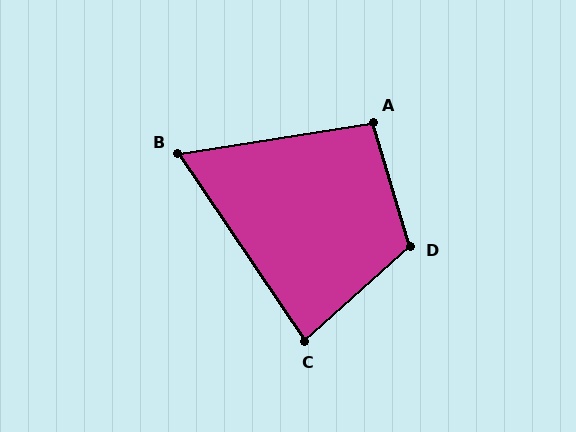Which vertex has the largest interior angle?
D, at approximately 115 degrees.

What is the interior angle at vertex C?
Approximately 82 degrees (acute).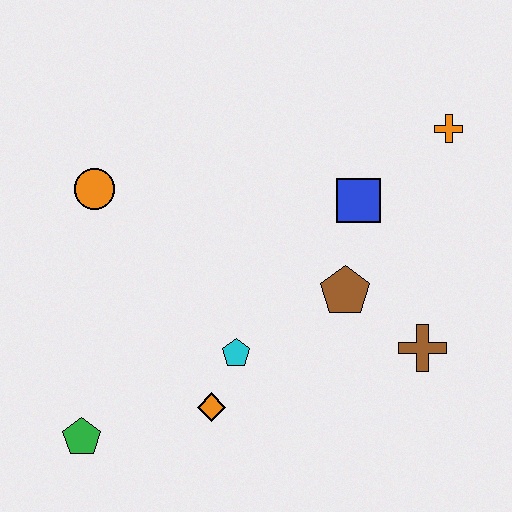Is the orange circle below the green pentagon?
No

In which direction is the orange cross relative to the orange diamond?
The orange cross is above the orange diamond.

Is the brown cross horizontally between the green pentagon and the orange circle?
No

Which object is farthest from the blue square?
The green pentagon is farthest from the blue square.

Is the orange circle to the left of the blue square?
Yes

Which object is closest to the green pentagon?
The orange diamond is closest to the green pentagon.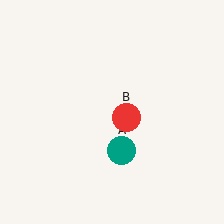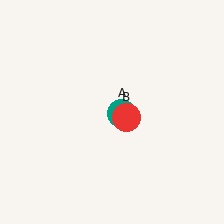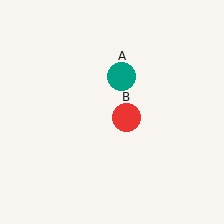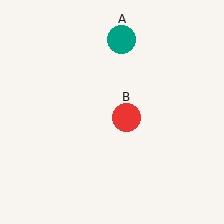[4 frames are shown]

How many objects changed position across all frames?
1 object changed position: teal circle (object A).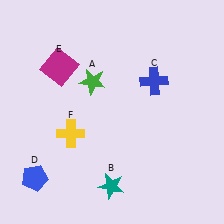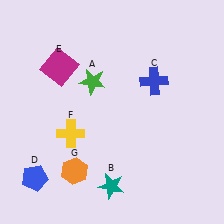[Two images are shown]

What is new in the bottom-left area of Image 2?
An orange hexagon (G) was added in the bottom-left area of Image 2.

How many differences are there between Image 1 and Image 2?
There is 1 difference between the two images.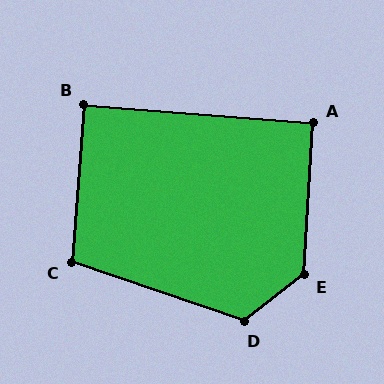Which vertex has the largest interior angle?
E, at approximately 131 degrees.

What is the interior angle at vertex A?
Approximately 91 degrees (approximately right).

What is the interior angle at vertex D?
Approximately 123 degrees (obtuse).